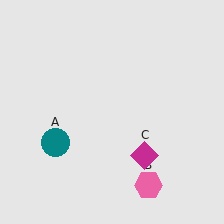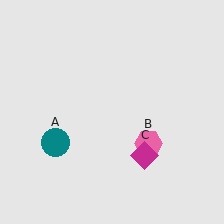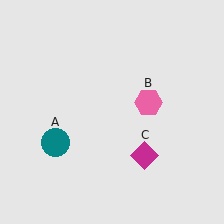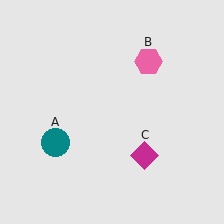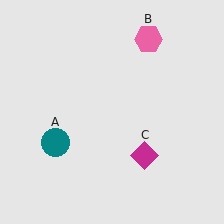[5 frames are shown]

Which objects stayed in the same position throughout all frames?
Teal circle (object A) and magenta diamond (object C) remained stationary.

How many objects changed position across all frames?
1 object changed position: pink hexagon (object B).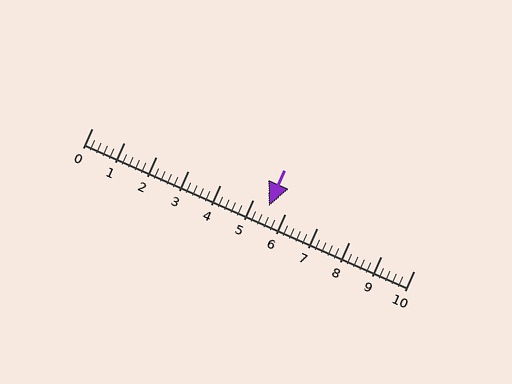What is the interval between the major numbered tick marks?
The major tick marks are spaced 1 units apart.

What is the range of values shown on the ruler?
The ruler shows values from 0 to 10.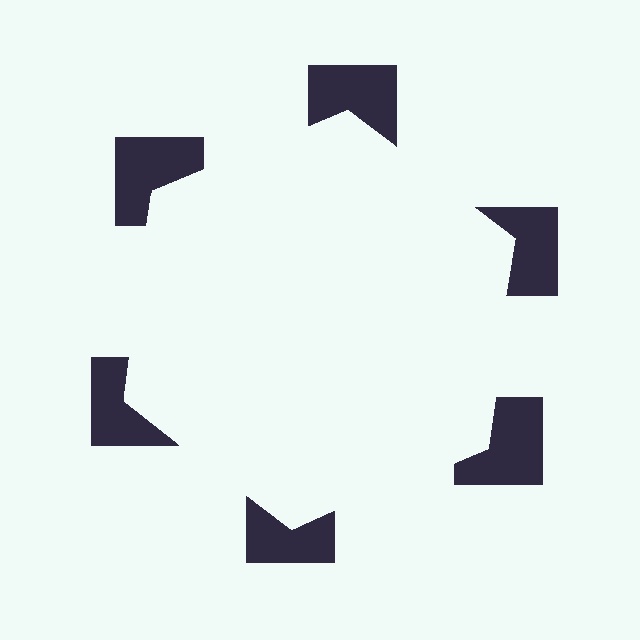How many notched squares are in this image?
There are 6 — one at each vertex of the illusory hexagon.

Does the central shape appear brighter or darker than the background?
It typically appears slightly brighter than the background, even though no actual brightness change is drawn.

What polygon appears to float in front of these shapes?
An illusory hexagon — its edges are inferred from the aligned wedge cuts in the notched squares, not physically drawn.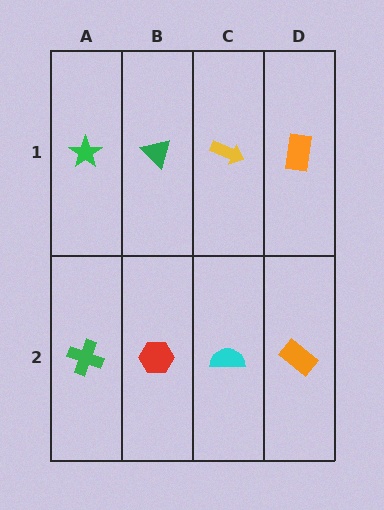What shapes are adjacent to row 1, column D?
An orange rectangle (row 2, column D), a yellow arrow (row 1, column C).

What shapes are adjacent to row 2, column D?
An orange rectangle (row 1, column D), a cyan semicircle (row 2, column C).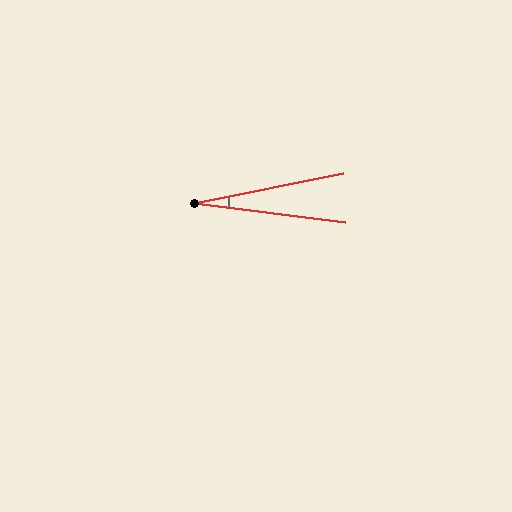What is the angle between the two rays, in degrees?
Approximately 19 degrees.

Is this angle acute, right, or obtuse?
It is acute.